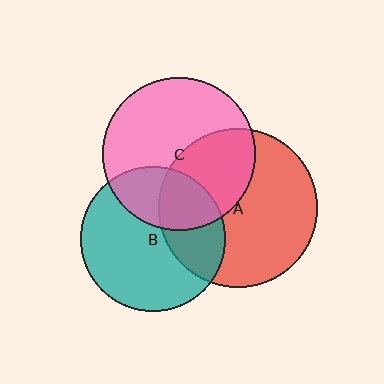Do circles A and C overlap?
Yes.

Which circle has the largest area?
Circle A (red).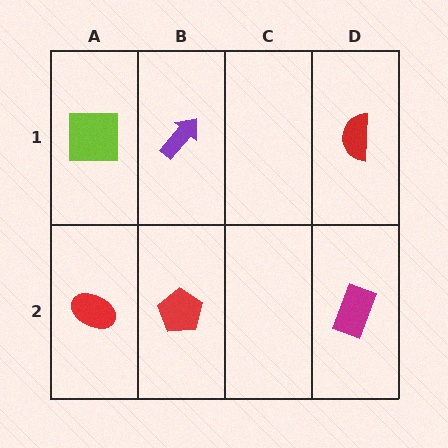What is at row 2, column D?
A magenta rectangle.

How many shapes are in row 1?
3 shapes.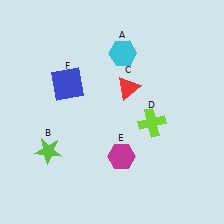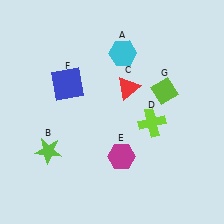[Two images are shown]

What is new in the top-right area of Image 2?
A lime diamond (G) was added in the top-right area of Image 2.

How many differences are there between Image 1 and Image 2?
There is 1 difference between the two images.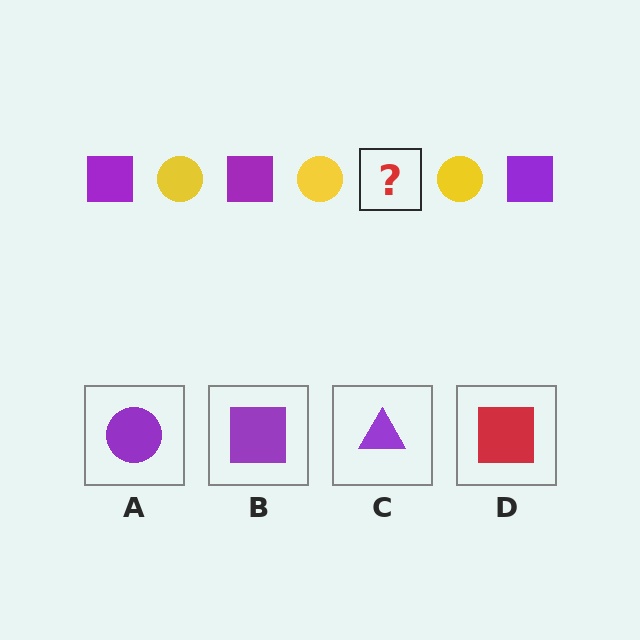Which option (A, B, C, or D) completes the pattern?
B.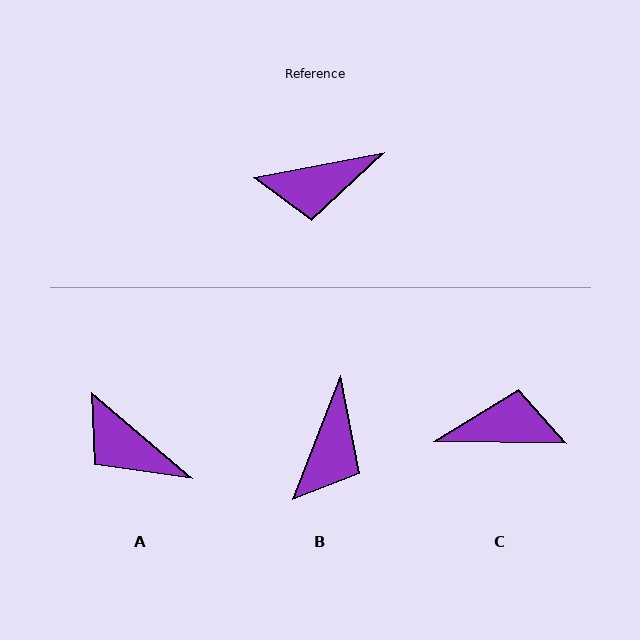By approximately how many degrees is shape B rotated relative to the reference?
Approximately 58 degrees counter-clockwise.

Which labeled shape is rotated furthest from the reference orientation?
C, about 168 degrees away.